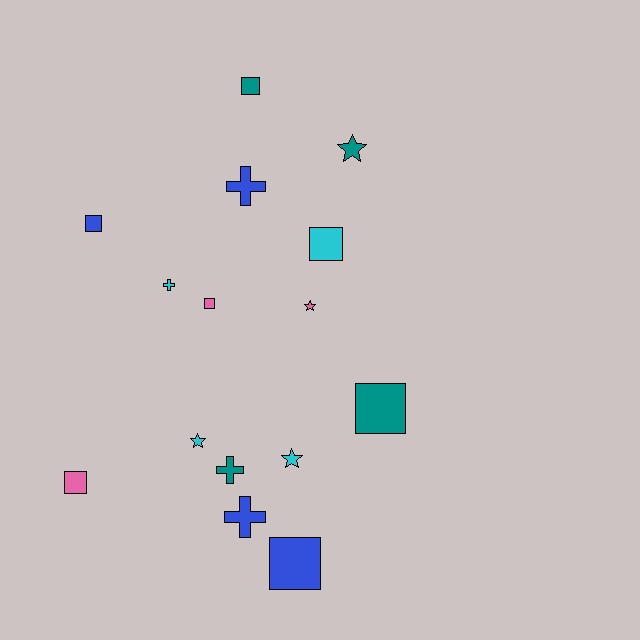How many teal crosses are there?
There is 1 teal cross.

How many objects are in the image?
There are 15 objects.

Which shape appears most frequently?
Square, with 7 objects.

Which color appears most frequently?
Teal, with 4 objects.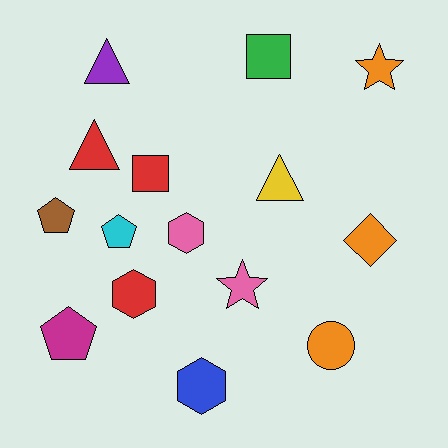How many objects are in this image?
There are 15 objects.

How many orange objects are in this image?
There are 3 orange objects.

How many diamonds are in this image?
There is 1 diamond.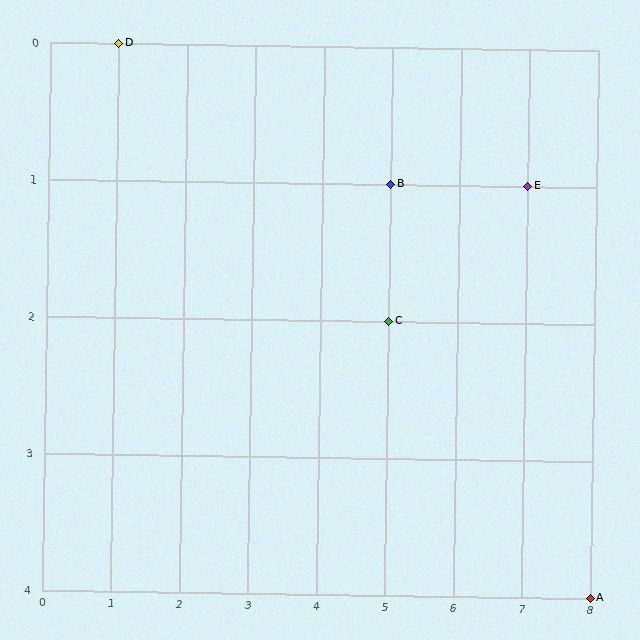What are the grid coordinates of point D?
Point D is at grid coordinates (1, 0).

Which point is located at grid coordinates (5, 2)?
Point C is at (5, 2).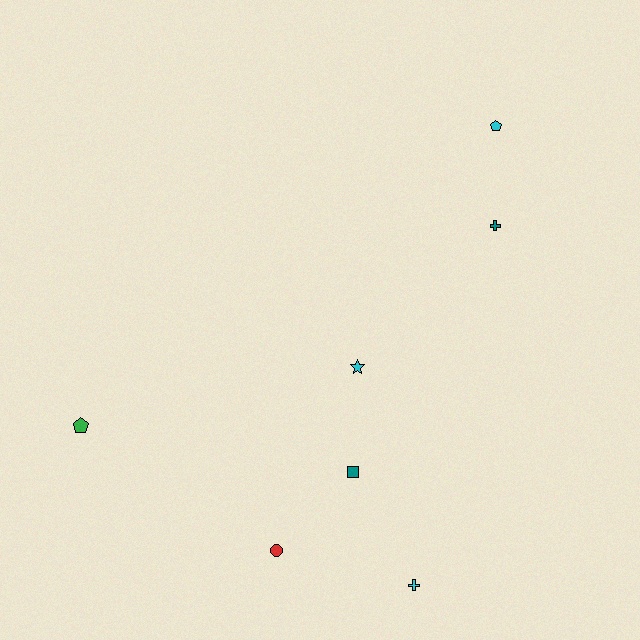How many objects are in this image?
There are 7 objects.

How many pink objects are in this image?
There are no pink objects.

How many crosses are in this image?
There are 2 crosses.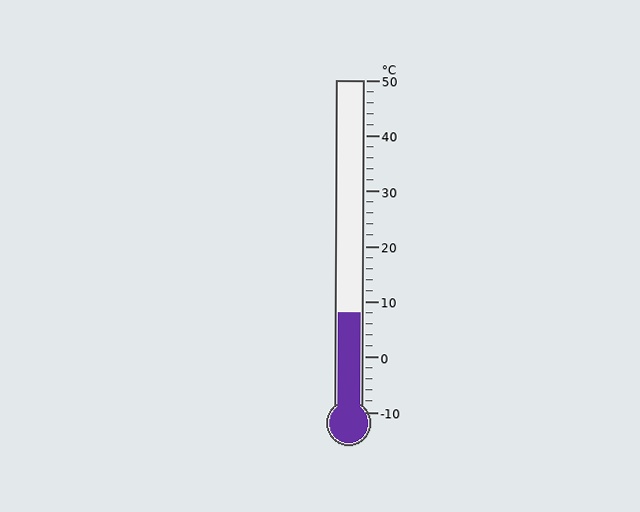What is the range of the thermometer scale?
The thermometer scale ranges from -10°C to 50°C.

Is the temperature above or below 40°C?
The temperature is below 40°C.